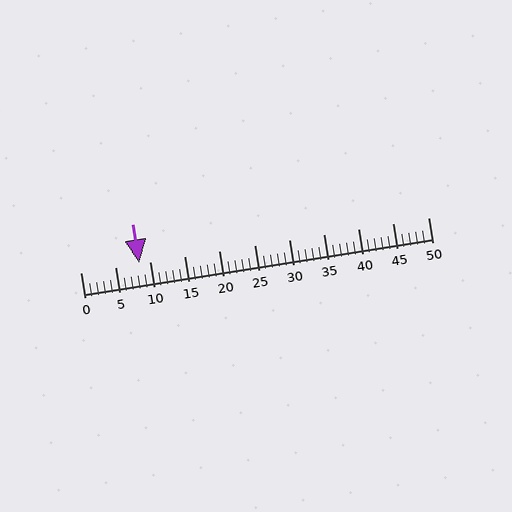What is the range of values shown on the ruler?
The ruler shows values from 0 to 50.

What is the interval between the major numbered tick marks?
The major tick marks are spaced 5 units apart.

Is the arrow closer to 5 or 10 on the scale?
The arrow is closer to 10.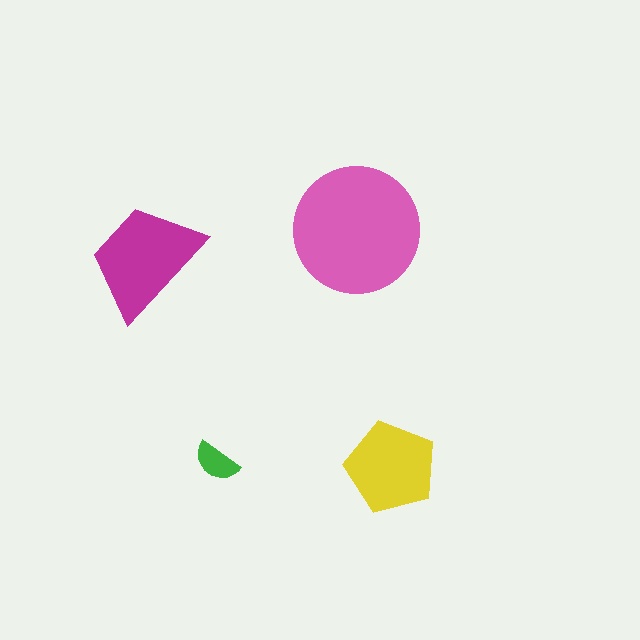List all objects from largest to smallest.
The pink circle, the magenta trapezoid, the yellow pentagon, the green semicircle.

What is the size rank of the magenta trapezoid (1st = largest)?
2nd.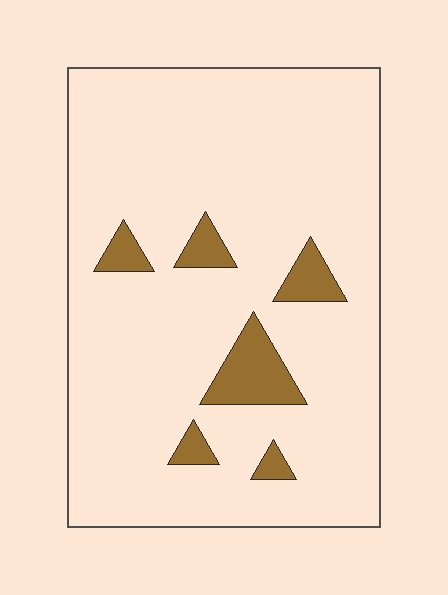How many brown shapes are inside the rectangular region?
6.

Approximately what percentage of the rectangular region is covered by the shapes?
Approximately 10%.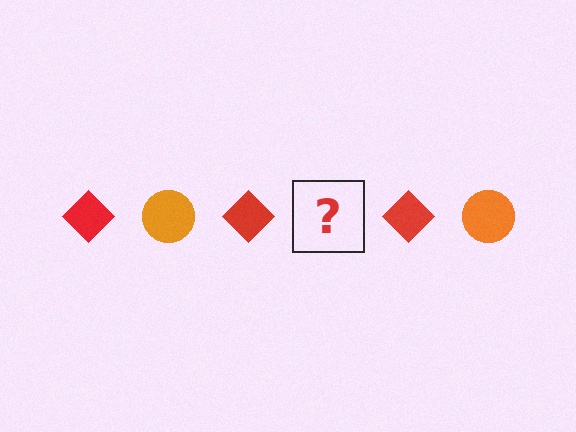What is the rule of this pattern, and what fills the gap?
The rule is that the pattern alternates between red diamond and orange circle. The gap should be filled with an orange circle.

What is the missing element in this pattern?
The missing element is an orange circle.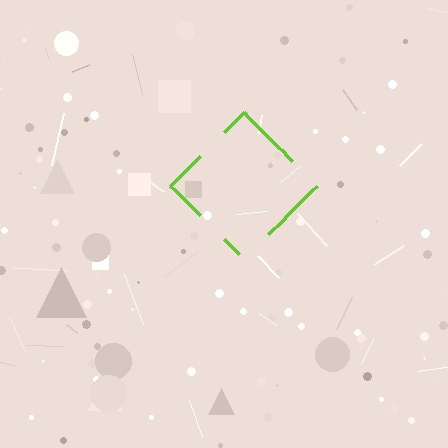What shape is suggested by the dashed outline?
The dashed outline suggests a diamond.